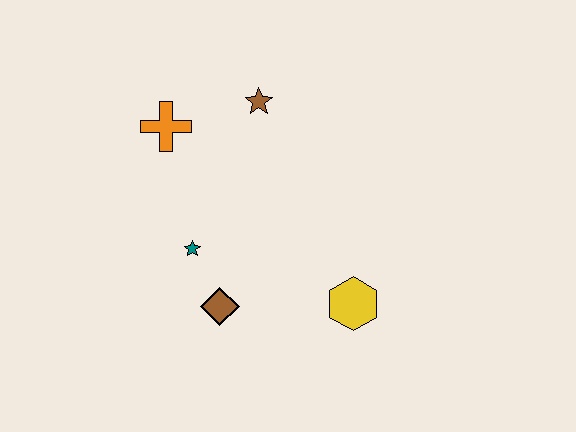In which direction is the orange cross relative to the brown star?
The orange cross is to the left of the brown star.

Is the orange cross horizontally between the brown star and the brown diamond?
No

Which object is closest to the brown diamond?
The teal star is closest to the brown diamond.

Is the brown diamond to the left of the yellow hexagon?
Yes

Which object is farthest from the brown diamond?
The brown star is farthest from the brown diamond.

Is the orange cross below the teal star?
No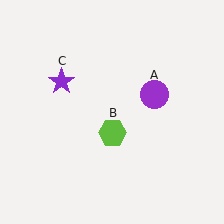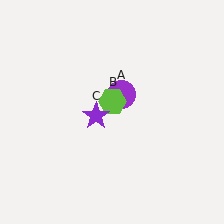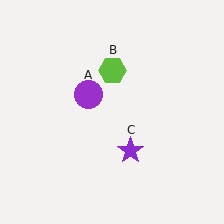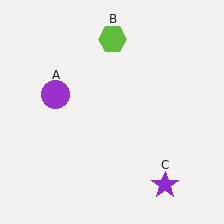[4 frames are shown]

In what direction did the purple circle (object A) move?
The purple circle (object A) moved left.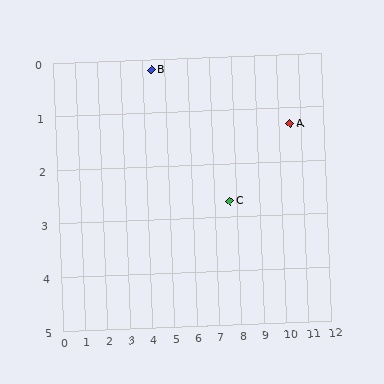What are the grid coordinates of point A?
Point A is at approximately (10.5, 1.3).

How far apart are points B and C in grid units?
Points B and C are about 4.1 grid units apart.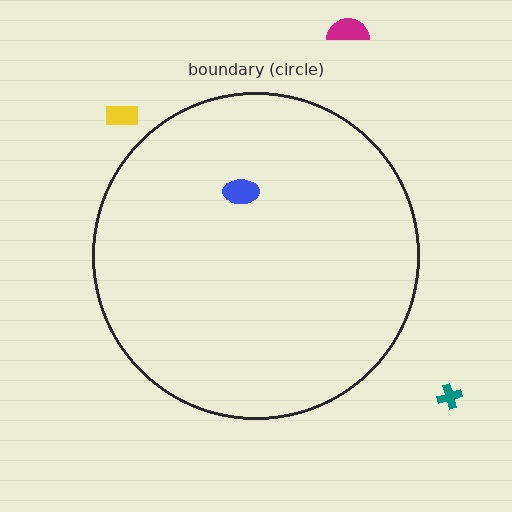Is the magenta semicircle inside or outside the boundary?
Outside.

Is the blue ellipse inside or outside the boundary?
Inside.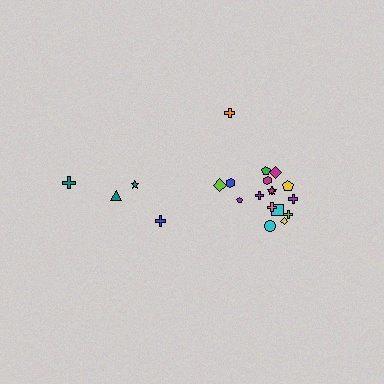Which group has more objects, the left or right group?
The right group.